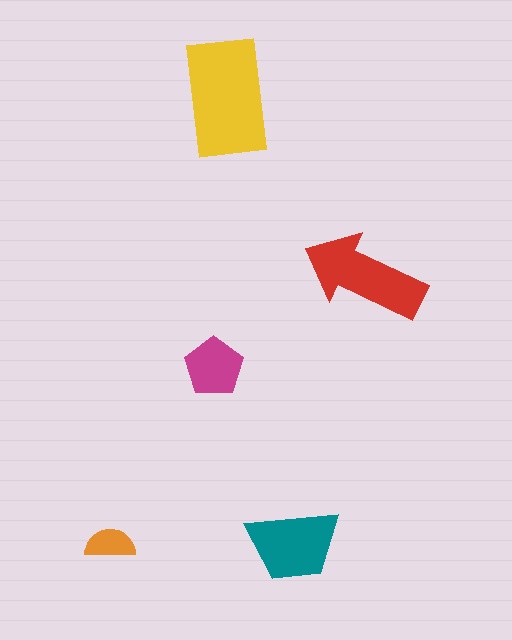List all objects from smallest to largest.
The orange semicircle, the magenta pentagon, the teal trapezoid, the red arrow, the yellow rectangle.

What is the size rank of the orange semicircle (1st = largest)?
5th.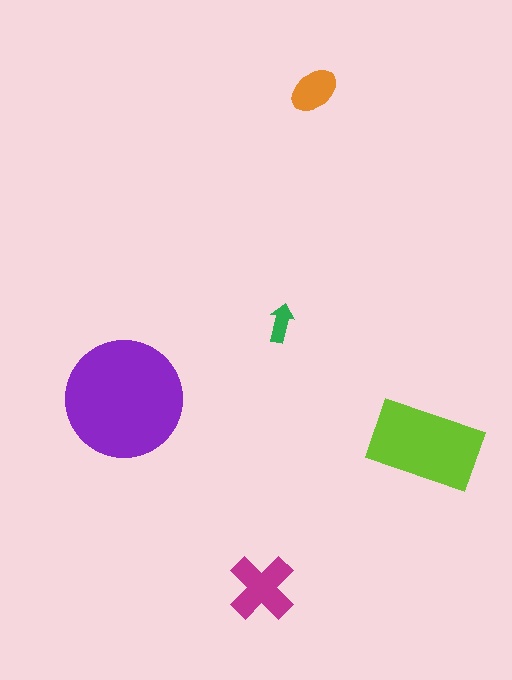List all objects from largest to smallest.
The purple circle, the lime rectangle, the magenta cross, the orange ellipse, the green arrow.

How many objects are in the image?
There are 5 objects in the image.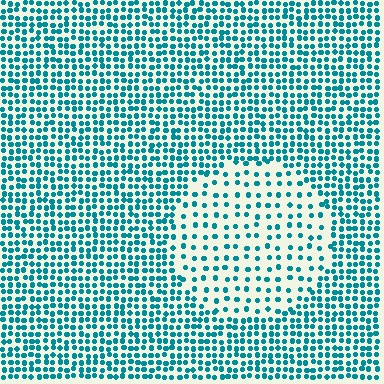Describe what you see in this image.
The image contains small teal elements arranged at two different densities. A circle-shaped region is visible where the elements are less densely packed than the surrounding area.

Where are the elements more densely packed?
The elements are more densely packed outside the circle boundary.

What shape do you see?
I see a circle.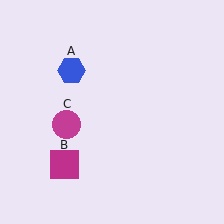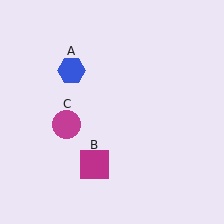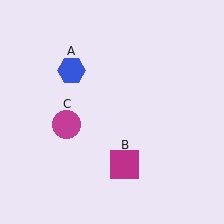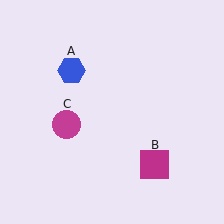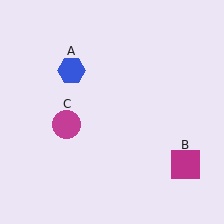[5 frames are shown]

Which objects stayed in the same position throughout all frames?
Blue hexagon (object A) and magenta circle (object C) remained stationary.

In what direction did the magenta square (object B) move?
The magenta square (object B) moved right.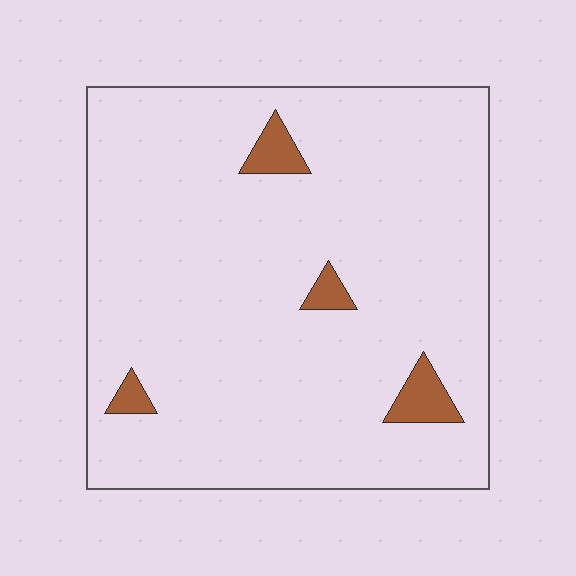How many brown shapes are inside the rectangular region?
4.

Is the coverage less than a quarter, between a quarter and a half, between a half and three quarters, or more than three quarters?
Less than a quarter.